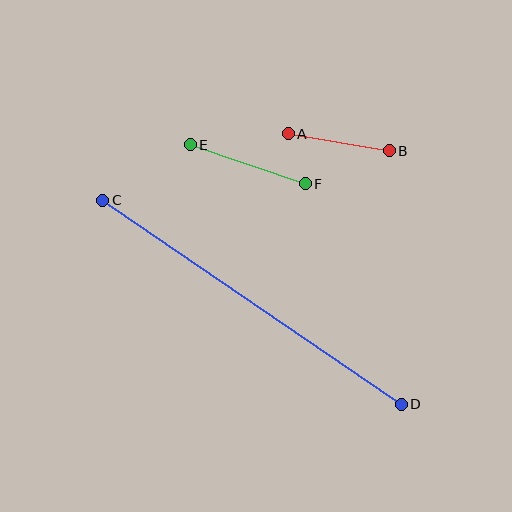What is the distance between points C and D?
The distance is approximately 362 pixels.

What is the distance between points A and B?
The distance is approximately 102 pixels.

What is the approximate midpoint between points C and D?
The midpoint is at approximately (252, 302) pixels.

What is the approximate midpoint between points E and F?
The midpoint is at approximately (248, 164) pixels.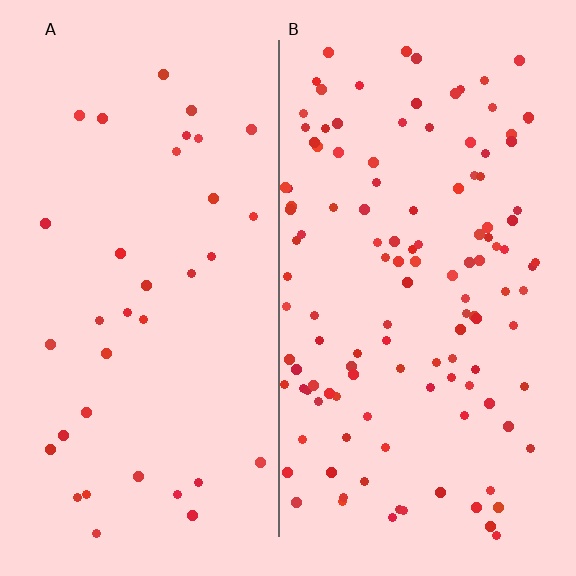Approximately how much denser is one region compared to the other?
Approximately 3.5× — region B over region A.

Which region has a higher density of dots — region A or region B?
B (the right).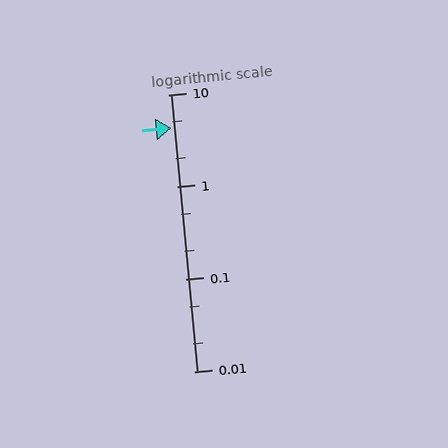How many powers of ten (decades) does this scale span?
The scale spans 3 decades, from 0.01 to 10.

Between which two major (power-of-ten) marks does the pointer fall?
The pointer is between 1 and 10.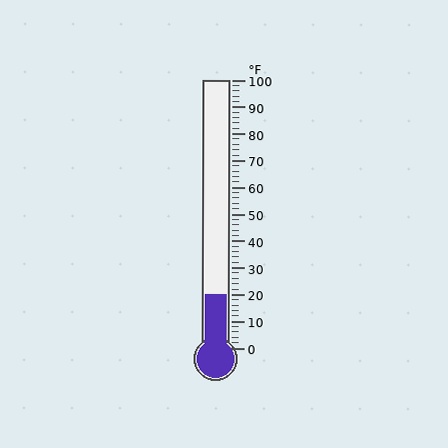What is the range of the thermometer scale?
The thermometer scale ranges from 0°F to 100°F.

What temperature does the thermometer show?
The thermometer shows approximately 20°F.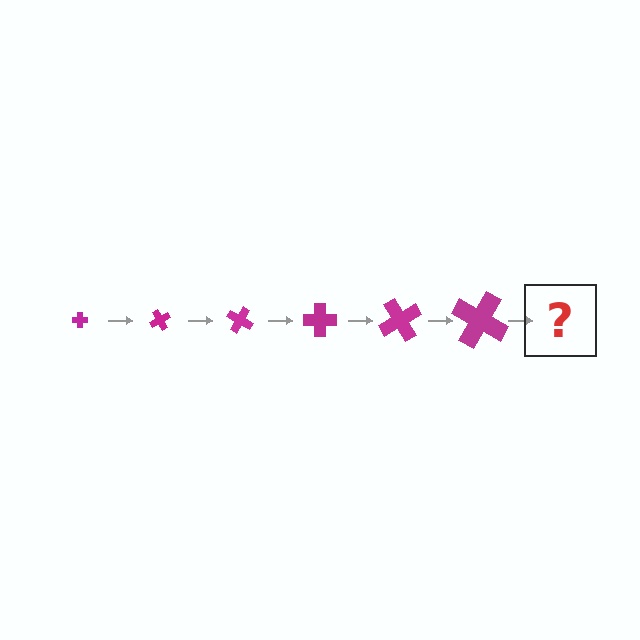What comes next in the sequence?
The next element should be a cross, larger than the previous one and rotated 360 degrees from the start.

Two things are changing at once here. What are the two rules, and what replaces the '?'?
The two rules are that the cross grows larger each step and it rotates 60 degrees each step. The '?' should be a cross, larger than the previous one and rotated 360 degrees from the start.